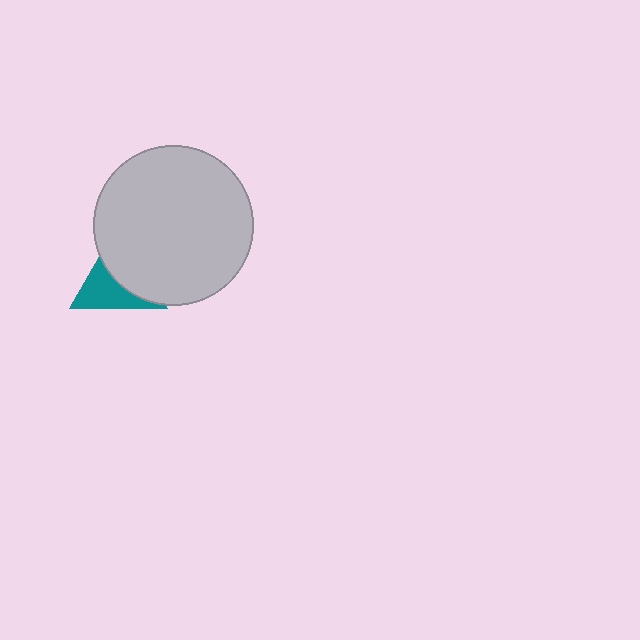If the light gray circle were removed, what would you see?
You would see the complete teal triangle.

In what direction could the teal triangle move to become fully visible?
The teal triangle could move toward the lower-left. That would shift it out from behind the light gray circle entirely.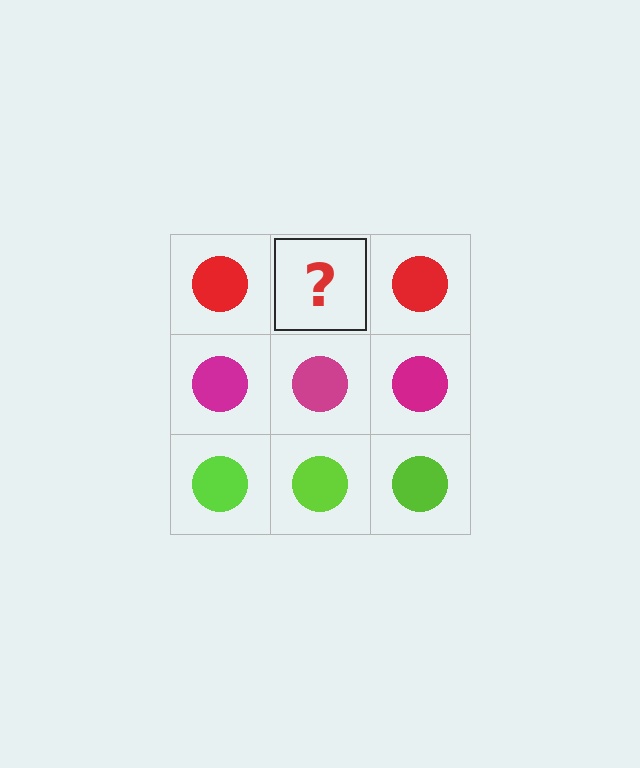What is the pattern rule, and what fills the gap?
The rule is that each row has a consistent color. The gap should be filled with a red circle.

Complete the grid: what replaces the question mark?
The question mark should be replaced with a red circle.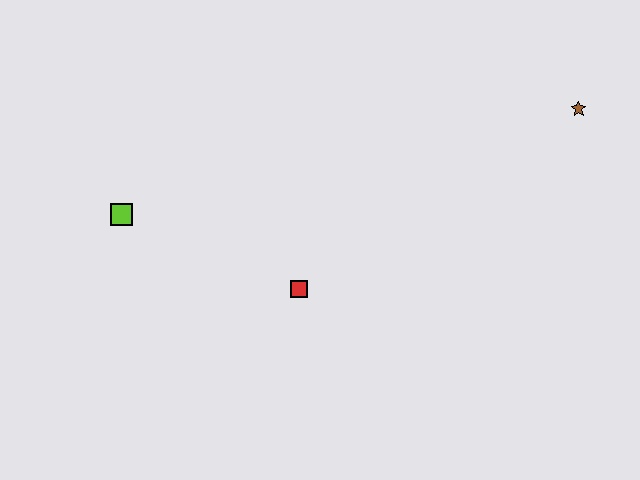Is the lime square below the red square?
No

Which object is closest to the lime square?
The red square is closest to the lime square.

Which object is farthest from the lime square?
The brown star is farthest from the lime square.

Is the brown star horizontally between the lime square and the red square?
No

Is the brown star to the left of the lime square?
No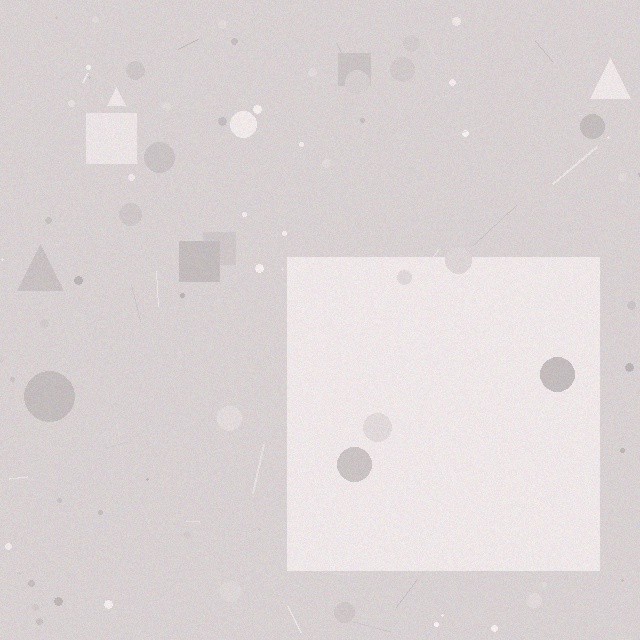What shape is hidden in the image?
A square is hidden in the image.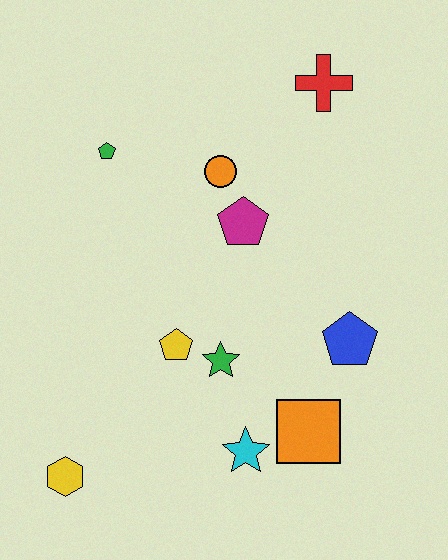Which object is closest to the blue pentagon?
The orange square is closest to the blue pentagon.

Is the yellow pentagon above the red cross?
No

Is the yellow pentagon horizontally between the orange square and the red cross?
No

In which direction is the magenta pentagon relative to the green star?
The magenta pentagon is above the green star.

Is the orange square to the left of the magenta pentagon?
No